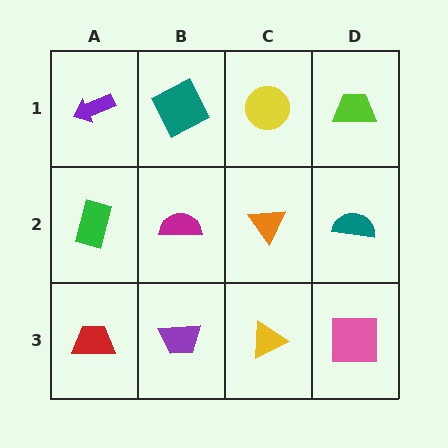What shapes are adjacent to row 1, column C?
An orange triangle (row 2, column C), a teal square (row 1, column B), a lime trapezoid (row 1, column D).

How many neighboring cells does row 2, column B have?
4.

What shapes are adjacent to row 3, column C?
An orange triangle (row 2, column C), a purple trapezoid (row 3, column B), a pink square (row 3, column D).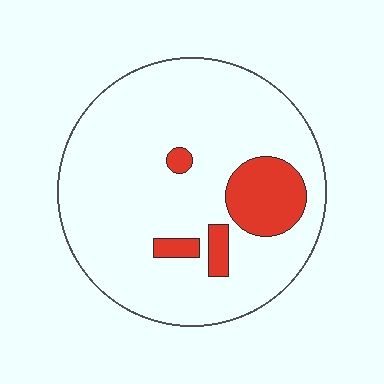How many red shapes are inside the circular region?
4.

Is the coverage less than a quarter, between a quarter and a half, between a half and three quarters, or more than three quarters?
Less than a quarter.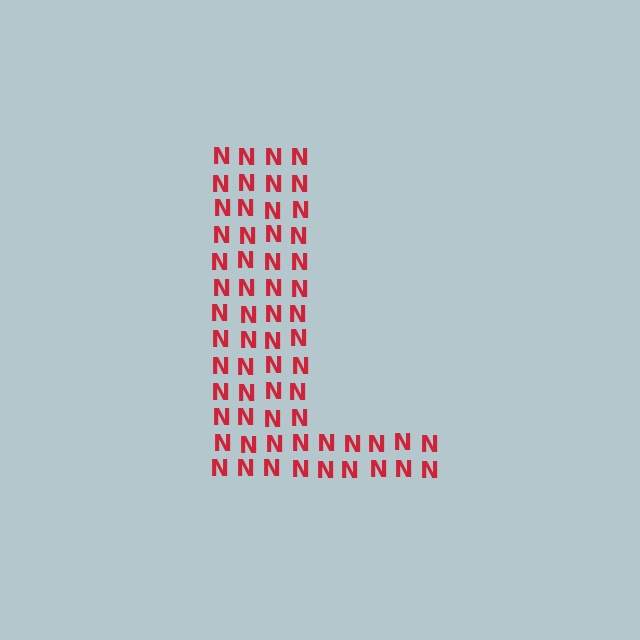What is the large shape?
The large shape is the letter L.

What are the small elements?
The small elements are letter N's.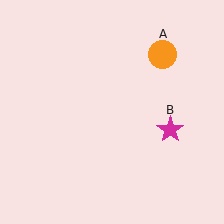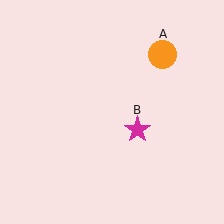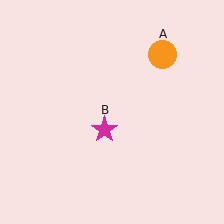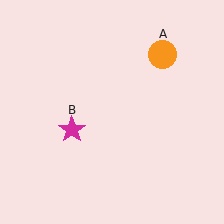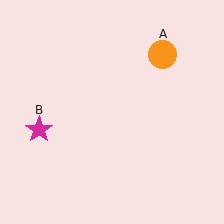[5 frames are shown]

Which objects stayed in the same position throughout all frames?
Orange circle (object A) remained stationary.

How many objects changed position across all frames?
1 object changed position: magenta star (object B).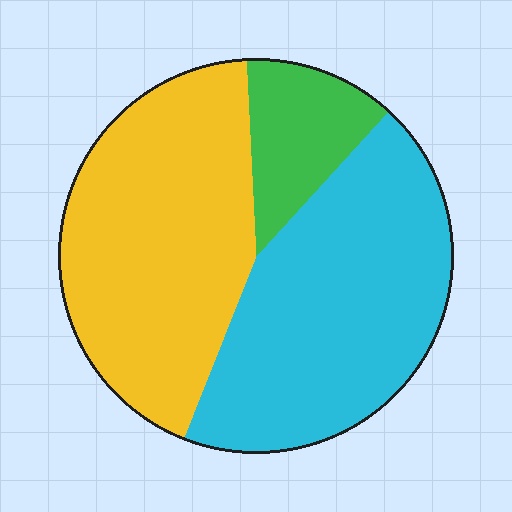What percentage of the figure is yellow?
Yellow covers roughly 45% of the figure.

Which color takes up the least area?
Green, at roughly 15%.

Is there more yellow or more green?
Yellow.